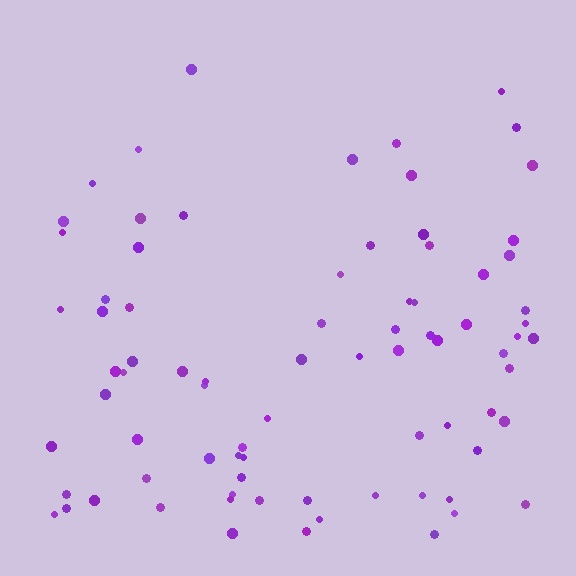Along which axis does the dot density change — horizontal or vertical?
Vertical.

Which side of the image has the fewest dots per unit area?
The top.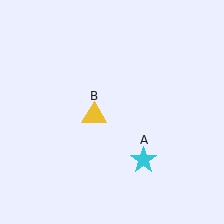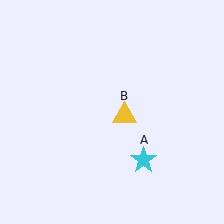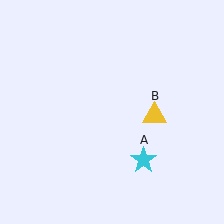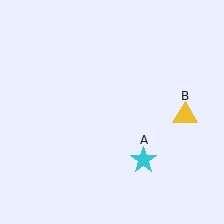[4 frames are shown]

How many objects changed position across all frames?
1 object changed position: yellow triangle (object B).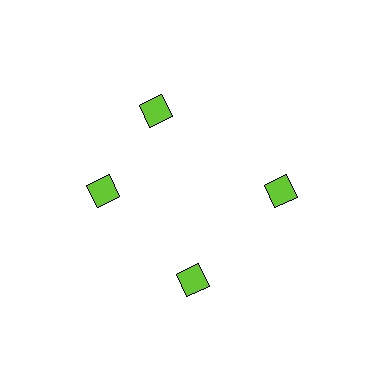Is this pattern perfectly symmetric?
No. The 4 lime diamonds are arranged in a ring, but one element near the 12 o'clock position is rotated out of alignment along the ring, breaking the 4-fold rotational symmetry.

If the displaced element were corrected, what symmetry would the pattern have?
It would have 4-fold rotational symmetry — the pattern would map onto itself every 90 degrees.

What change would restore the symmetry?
The symmetry would be restored by rotating it back into even spacing with its neighbors so that all 4 diamonds sit at equal angles and equal distance from the center.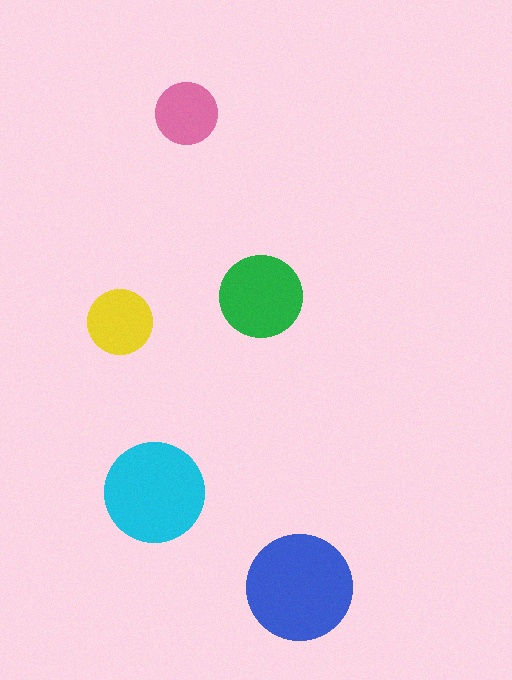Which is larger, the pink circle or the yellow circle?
The yellow one.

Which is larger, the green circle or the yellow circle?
The green one.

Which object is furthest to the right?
The blue circle is rightmost.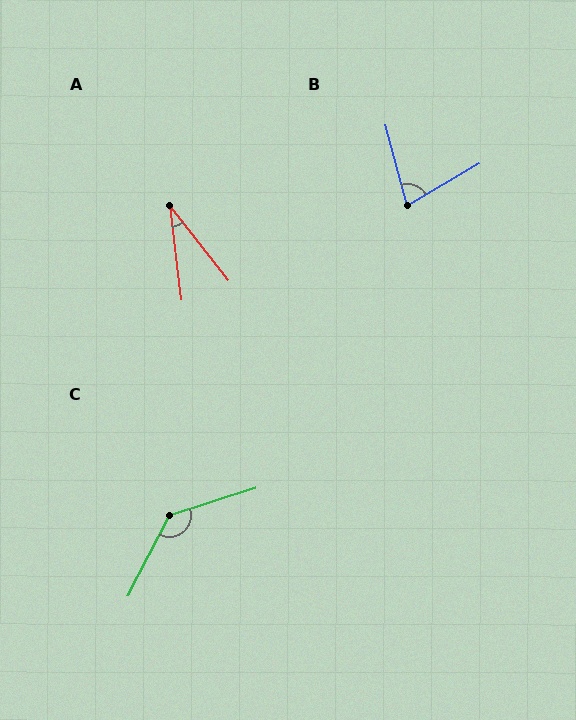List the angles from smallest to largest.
A (31°), B (74°), C (135°).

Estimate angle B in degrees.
Approximately 74 degrees.